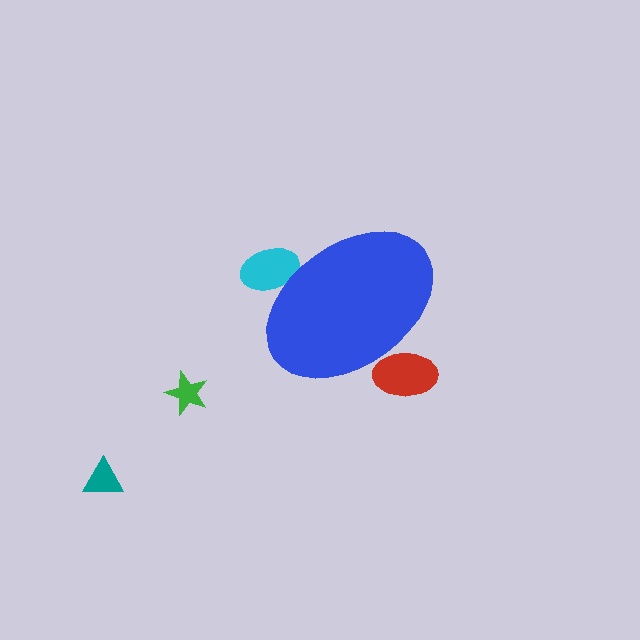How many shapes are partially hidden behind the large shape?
2 shapes are partially hidden.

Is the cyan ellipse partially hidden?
Yes, the cyan ellipse is partially hidden behind the blue ellipse.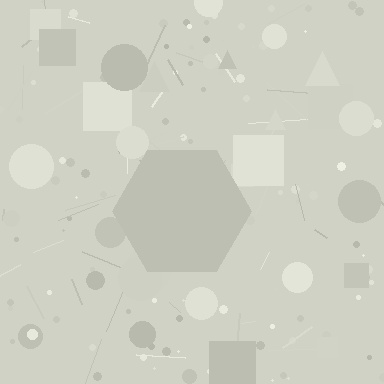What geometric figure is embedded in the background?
A hexagon is embedded in the background.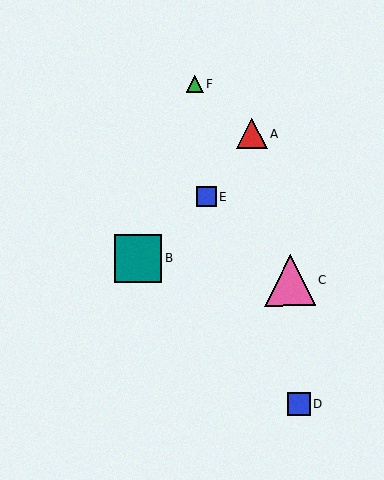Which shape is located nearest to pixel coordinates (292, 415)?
The blue square (labeled D) at (299, 404) is nearest to that location.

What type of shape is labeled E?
Shape E is a blue square.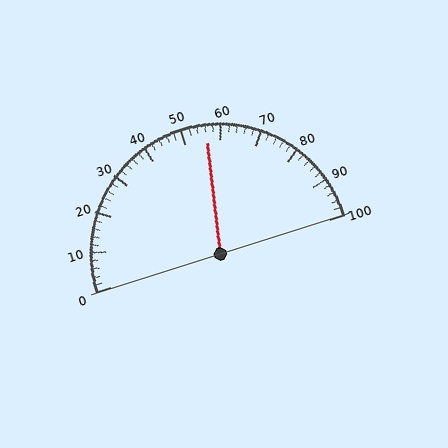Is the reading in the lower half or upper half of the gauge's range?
The reading is in the upper half of the range (0 to 100).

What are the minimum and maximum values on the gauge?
The gauge ranges from 0 to 100.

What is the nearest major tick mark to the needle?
The nearest major tick mark is 60.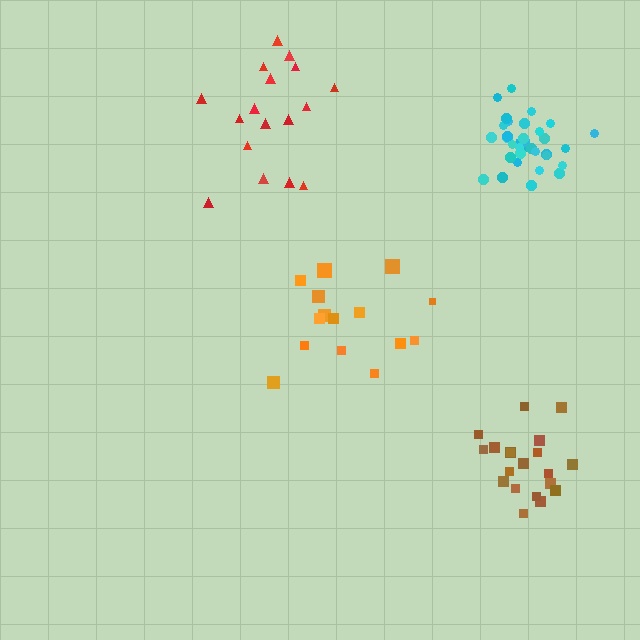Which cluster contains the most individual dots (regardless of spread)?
Cyan (34).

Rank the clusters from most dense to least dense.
cyan, brown, red, orange.